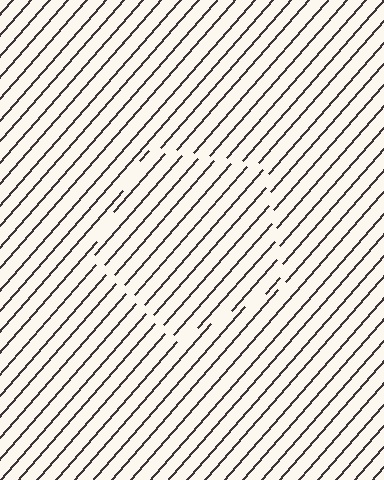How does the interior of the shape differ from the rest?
The interior of the shape contains the same grating, shifted by half a period — the contour is defined by the phase discontinuity where line-ends from the inner and outer gratings abut.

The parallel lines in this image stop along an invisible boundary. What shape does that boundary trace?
An illusory pentagon. The interior of the shape contains the same grating, shifted by half a period — the contour is defined by the phase discontinuity where line-ends from the inner and outer gratings abut.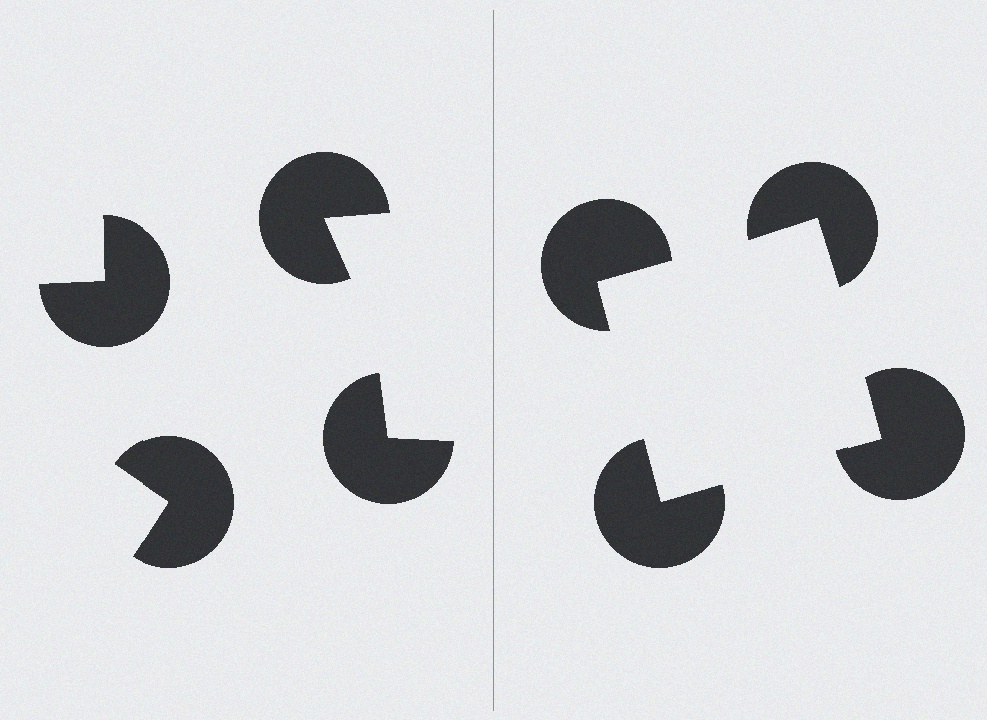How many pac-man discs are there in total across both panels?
8 — 4 on each side.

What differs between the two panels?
The pac-man discs are positioned identically on both sides; only the wedge orientations differ. On the right they align to a square; on the left they are misaligned.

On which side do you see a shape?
An illusory square appears on the right side. On the left side the wedge cuts are rotated, so no coherent shape forms.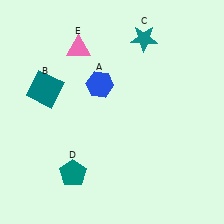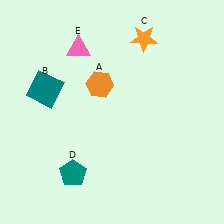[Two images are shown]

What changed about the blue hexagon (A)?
In Image 1, A is blue. In Image 2, it changed to orange.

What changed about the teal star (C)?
In Image 1, C is teal. In Image 2, it changed to orange.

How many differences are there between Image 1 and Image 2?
There are 2 differences between the two images.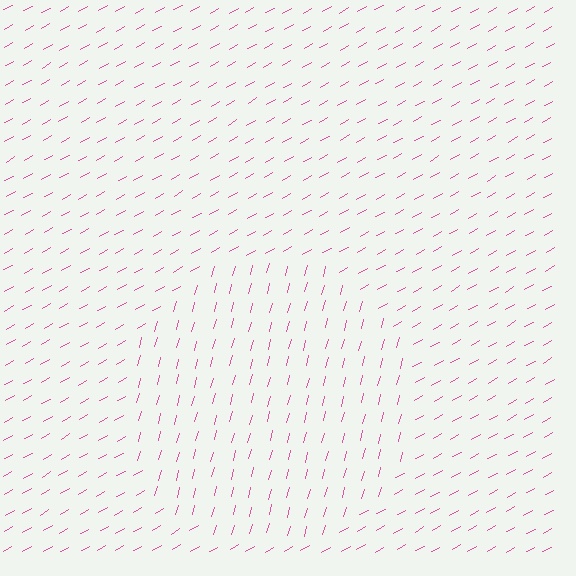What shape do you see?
I see a circle.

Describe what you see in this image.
The image is filled with small pink line segments. A circle region in the image has lines oriented differently from the surrounding lines, creating a visible texture boundary.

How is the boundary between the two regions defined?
The boundary is defined purely by a change in line orientation (approximately 45 degrees difference). All lines are the same color and thickness.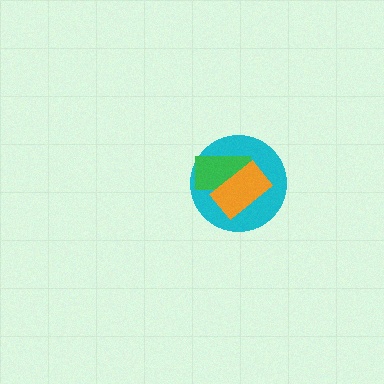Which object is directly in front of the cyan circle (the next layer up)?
The green rectangle is directly in front of the cyan circle.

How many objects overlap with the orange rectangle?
2 objects overlap with the orange rectangle.